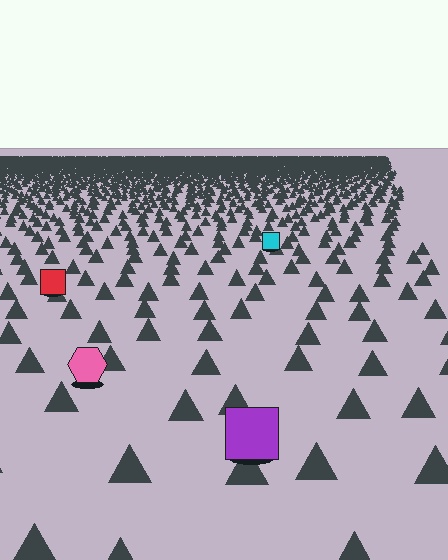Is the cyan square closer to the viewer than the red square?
No. The red square is closer — you can tell from the texture gradient: the ground texture is coarser near it.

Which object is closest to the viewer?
The purple square is closest. The texture marks near it are larger and more spread out.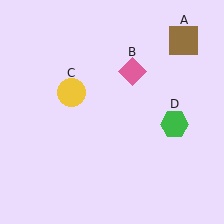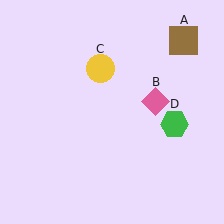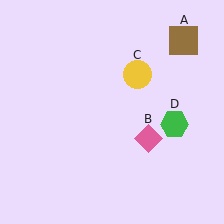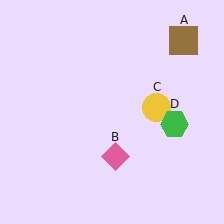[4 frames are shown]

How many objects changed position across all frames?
2 objects changed position: pink diamond (object B), yellow circle (object C).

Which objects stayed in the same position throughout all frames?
Brown square (object A) and green hexagon (object D) remained stationary.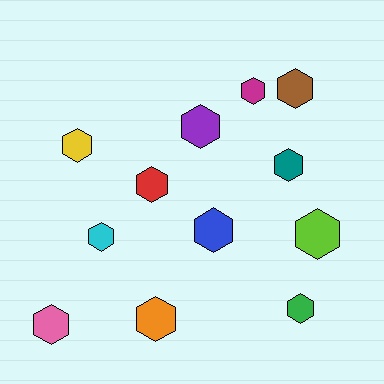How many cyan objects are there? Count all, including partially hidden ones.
There is 1 cyan object.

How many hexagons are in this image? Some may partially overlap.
There are 12 hexagons.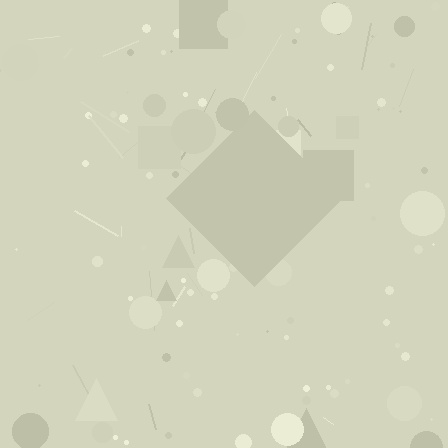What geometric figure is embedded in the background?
A diamond is embedded in the background.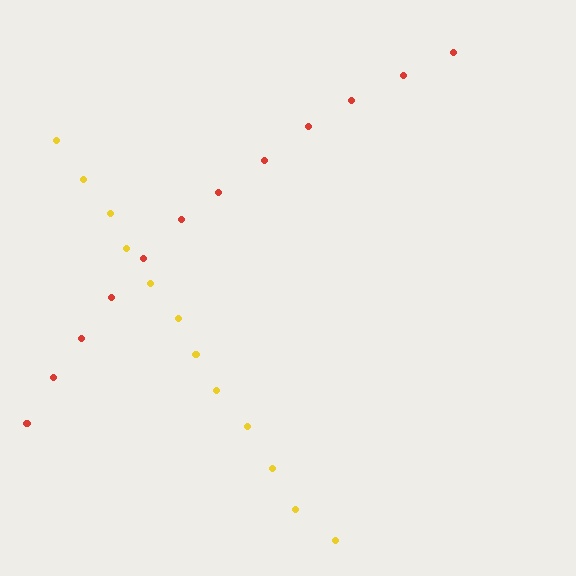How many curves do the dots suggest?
There are 2 distinct paths.